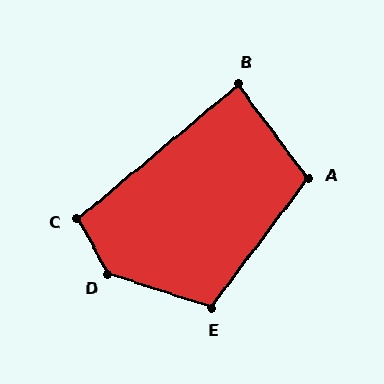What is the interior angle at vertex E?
Approximately 109 degrees (obtuse).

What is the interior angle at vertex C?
Approximately 102 degrees (obtuse).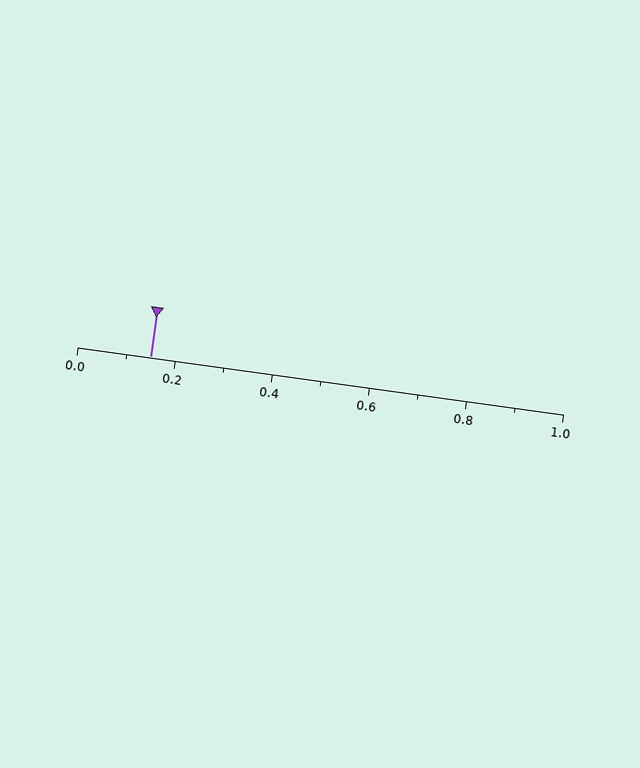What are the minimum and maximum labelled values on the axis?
The axis runs from 0.0 to 1.0.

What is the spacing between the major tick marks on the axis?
The major ticks are spaced 0.2 apart.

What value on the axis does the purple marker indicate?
The marker indicates approximately 0.15.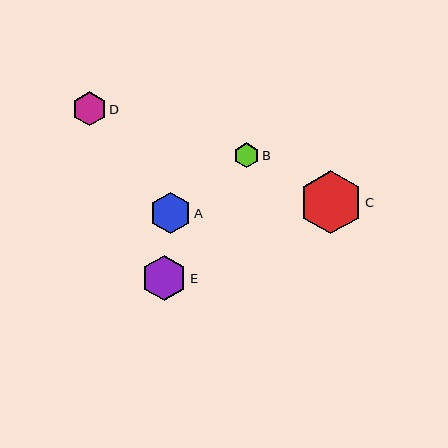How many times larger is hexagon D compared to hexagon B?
Hexagon D is approximately 1.4 times the size of hexagon B.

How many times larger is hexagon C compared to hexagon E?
Hexagon C is approximately 1.4 times the size of hexagon E.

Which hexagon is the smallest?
Hexagon B is the smallest with a size of approximately 25 pixels.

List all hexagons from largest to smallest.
From largest to smallest: C, E, A, D, B.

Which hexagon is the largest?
Hexagon C is the largest with a size of approximately 63 pixels.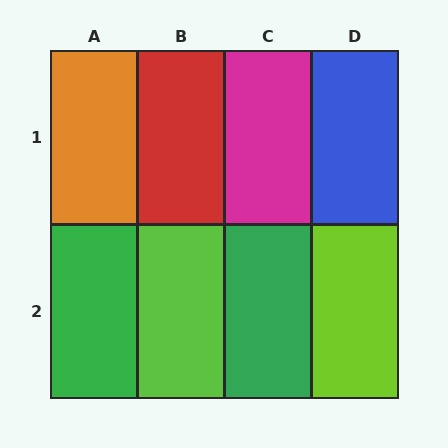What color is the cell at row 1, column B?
Red.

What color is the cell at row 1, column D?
Blue.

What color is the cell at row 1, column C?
Magenta.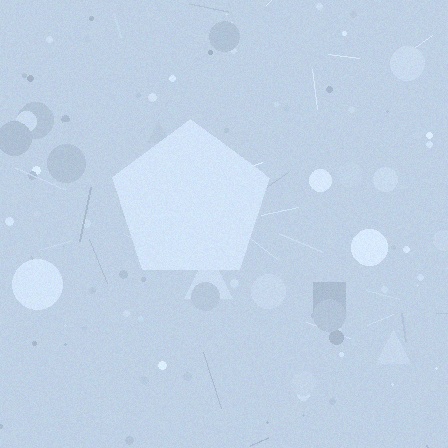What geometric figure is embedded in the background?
A pentagon is embedded in the background.